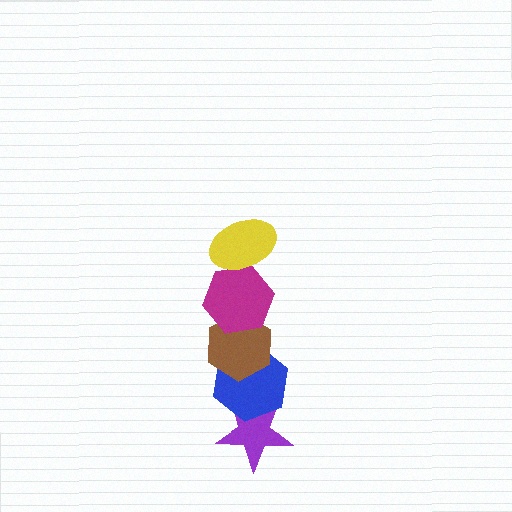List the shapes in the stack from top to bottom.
From top to bottom: the yellow ellipse, the magenta hexagon, the brown hexagon, the blue hexagon, the purple star.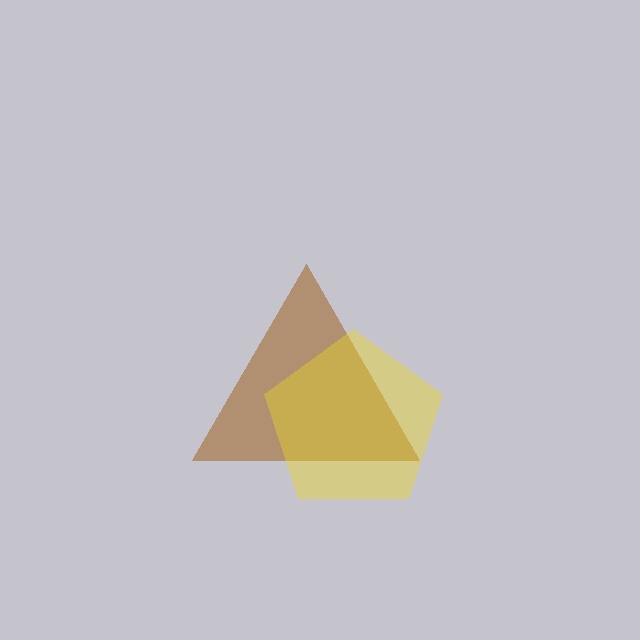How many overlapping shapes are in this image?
There are 2 overlapping shapes in the image.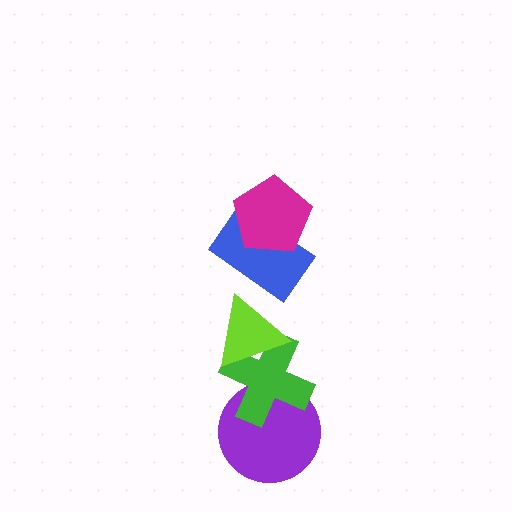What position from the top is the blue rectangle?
The blue rectangle is 2nd from the top.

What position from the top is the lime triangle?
The lime triangle is 3rd from the top.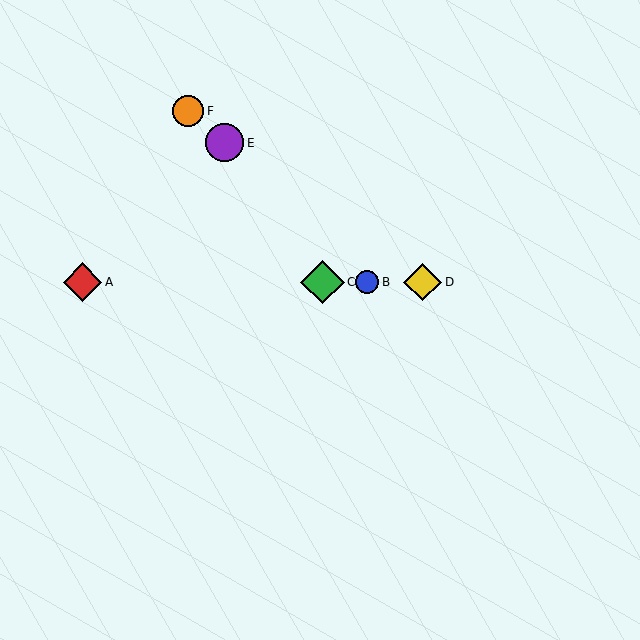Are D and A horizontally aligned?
Yes, both are at y≈282.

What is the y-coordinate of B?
Object B is at y≈282.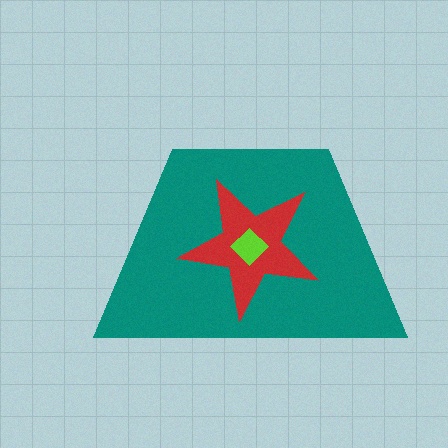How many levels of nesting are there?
3.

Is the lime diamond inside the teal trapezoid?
Yes.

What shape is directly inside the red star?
The lime diamond.